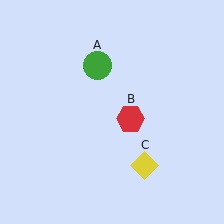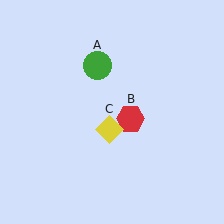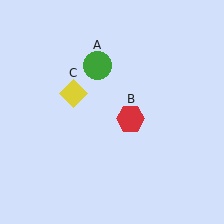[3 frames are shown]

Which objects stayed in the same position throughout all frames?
Green circle (object A) and red hexagon (object B) remained stationary.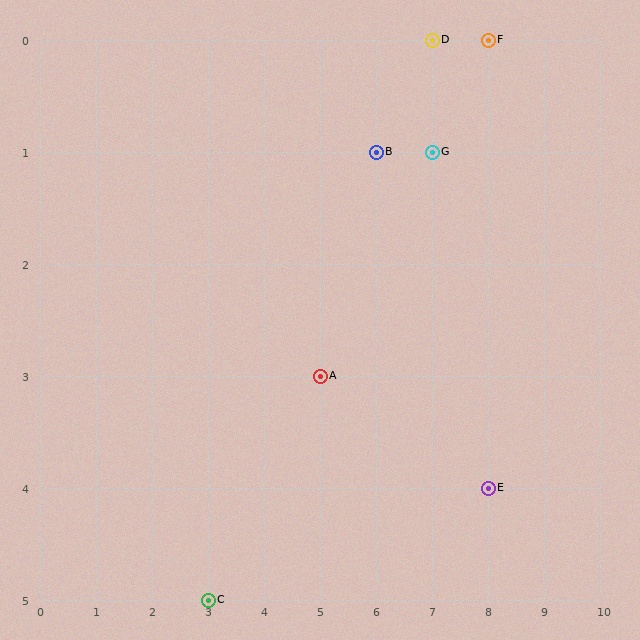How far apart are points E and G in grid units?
Points E and G are 1 column and 3 rows apart (about 3.2 grid units diagonally).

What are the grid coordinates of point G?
Point G is at grid coordinates (7, 1).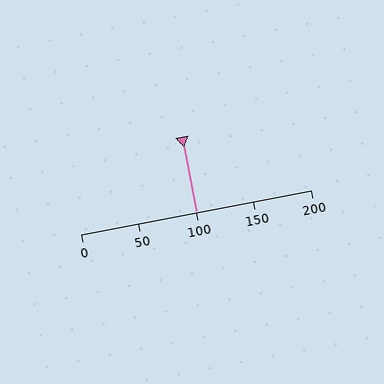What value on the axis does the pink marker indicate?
The marker indicates approximately 100.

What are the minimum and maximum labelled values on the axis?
The axis runs from 0 to 200.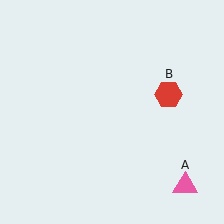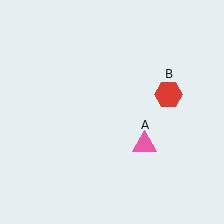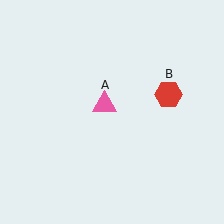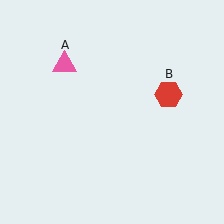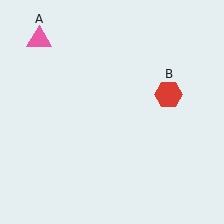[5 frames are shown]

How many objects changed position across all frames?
1 object changed position: pink triangle (object A).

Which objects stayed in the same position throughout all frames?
Red hexagon (object B) remained stationary.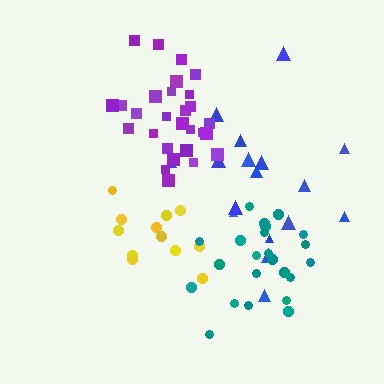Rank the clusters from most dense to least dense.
purple, teal, yellow, blue.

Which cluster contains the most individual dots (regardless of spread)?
Purple (28).